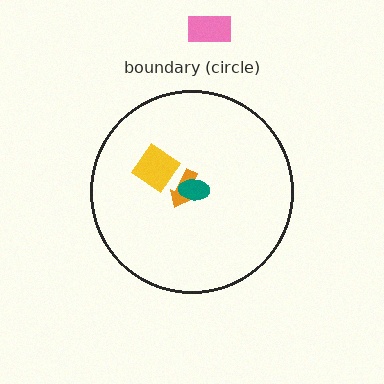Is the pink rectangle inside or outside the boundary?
Outside.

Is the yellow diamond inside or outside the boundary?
Inside.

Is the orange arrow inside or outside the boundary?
Inside.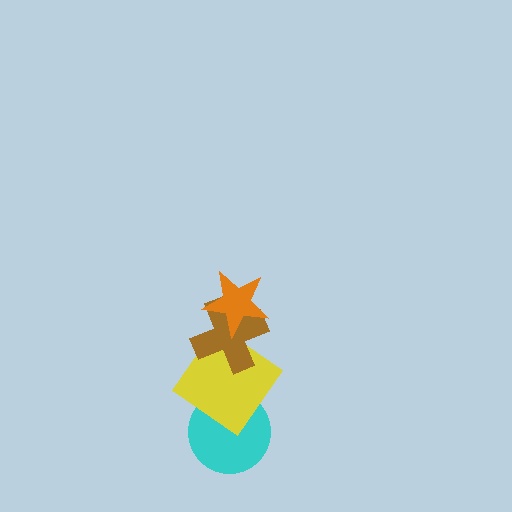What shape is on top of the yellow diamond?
The brown cross is on top of the yellow diamond.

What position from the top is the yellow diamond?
The yellow diamond is 3rd from the top.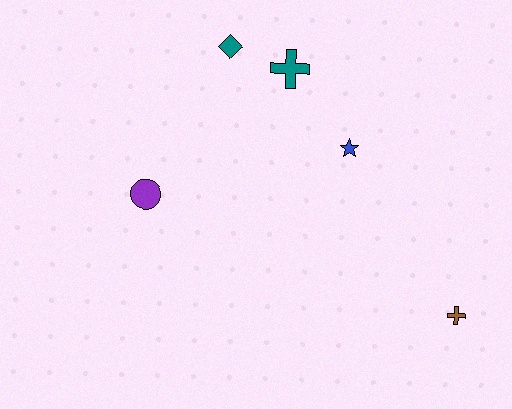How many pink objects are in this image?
There are no pink objects.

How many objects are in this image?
There are 5 objects.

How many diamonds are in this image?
There is 1 diamond.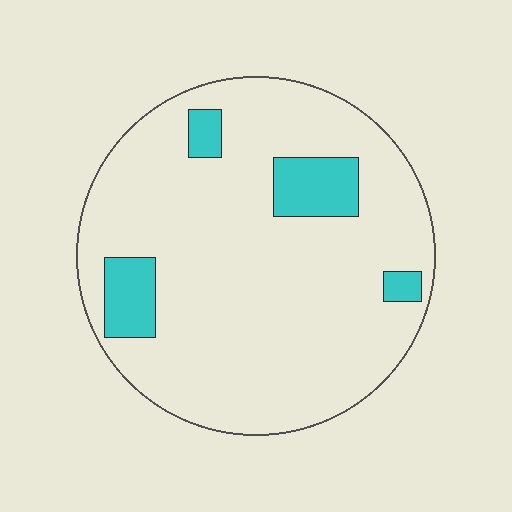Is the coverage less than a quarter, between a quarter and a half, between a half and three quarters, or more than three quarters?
Less than a quarter.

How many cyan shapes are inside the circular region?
4.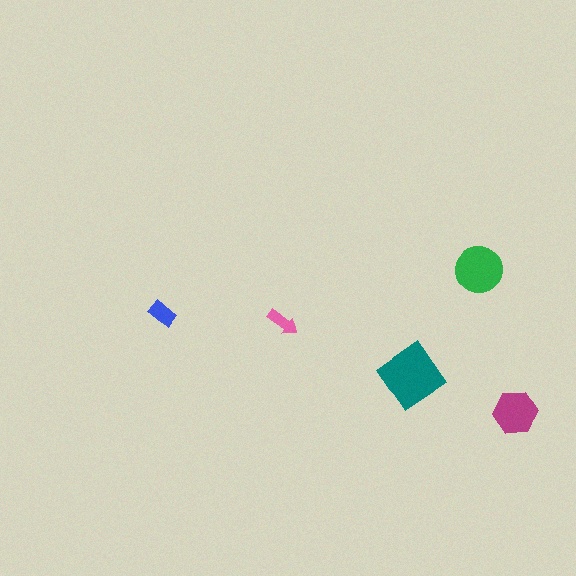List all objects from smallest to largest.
The pink arrow, the blue rectangle, the magenta hexagon, the green circle, the teal diamond.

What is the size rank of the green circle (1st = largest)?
2nd.